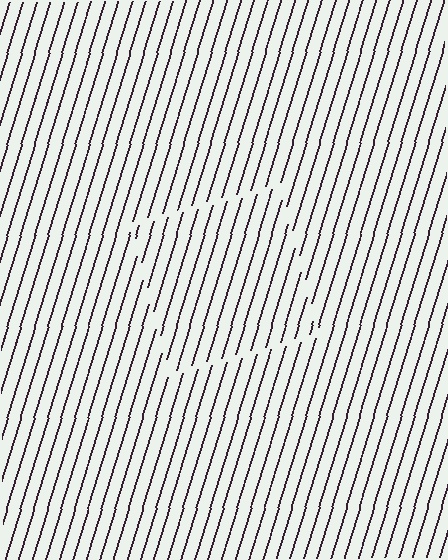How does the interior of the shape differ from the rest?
The interior of the shape contains the same grating, shifted by half a period — the contour is defined by the phase discontinuity where line-ends from the inner and outer gratings abut.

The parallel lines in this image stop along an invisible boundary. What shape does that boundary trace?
An illusory square. The interior of the shape contains the same grating, shifted by half a period — the contour is defined by the phase discontinuity where line-ends from the inner and outer gratings abut.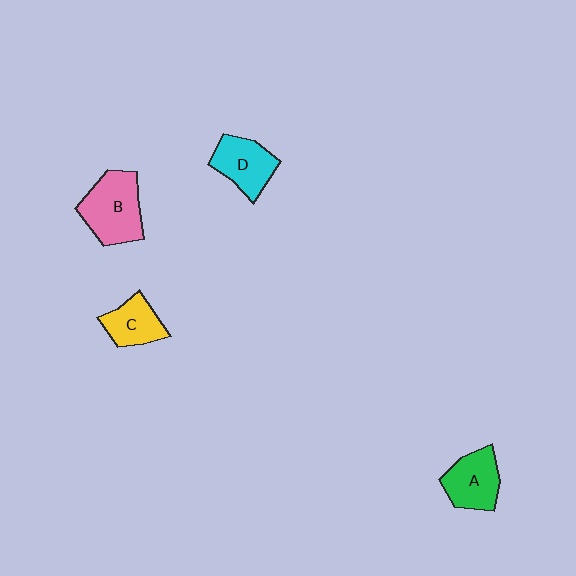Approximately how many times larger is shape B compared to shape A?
Approximately 1.3 times.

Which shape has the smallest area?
Shape C (yellow).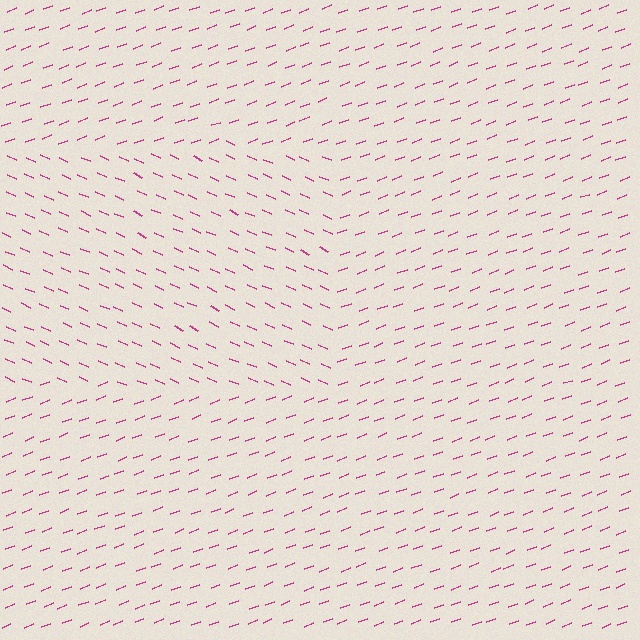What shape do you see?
I see a rectangle.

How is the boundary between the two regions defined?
The boundary is defined purely by a change in line orientation (approximately 45 degrees difference). All lines are the same color and thickness.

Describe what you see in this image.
The image is filled with small magenta line segments. A rectangle region in the image has lines oriented differently from the surrounding lines, creating a visible texture boundary.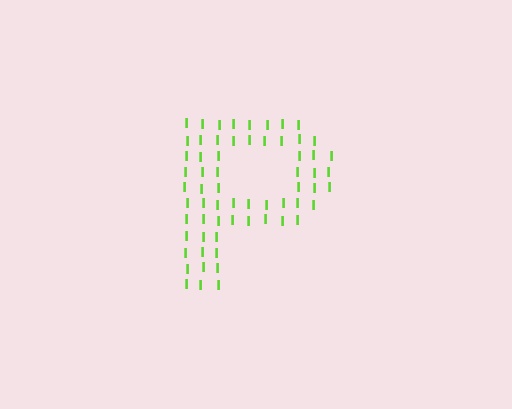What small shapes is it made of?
It is made of small letter I's.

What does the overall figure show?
The overall figure shows the letter P.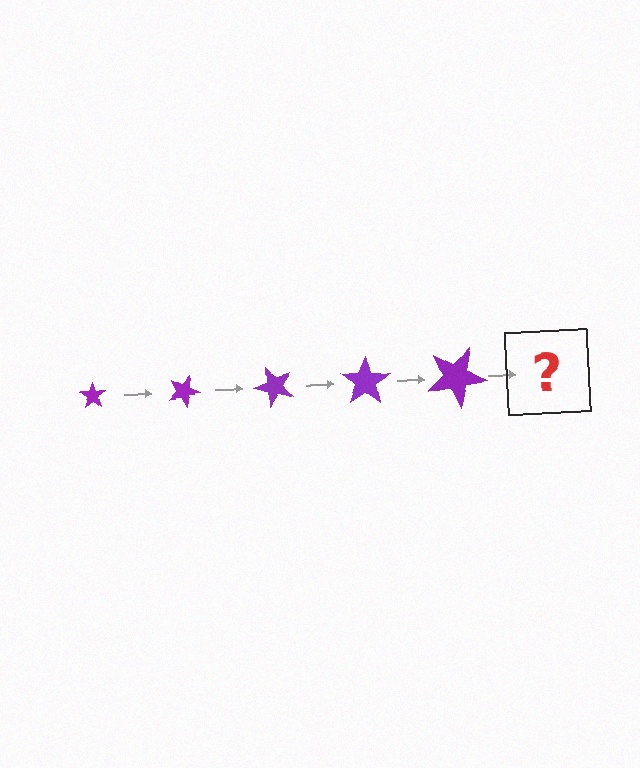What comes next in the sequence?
The next element should be a star, larger than the previous one and rotated 125 degrees from the start.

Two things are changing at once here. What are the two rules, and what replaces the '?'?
The two rules are that the star grows larger each step and it rotates 25 degrees each step. The '?' should be a star, larger than the previous one and rotated 125 degrees from the start.